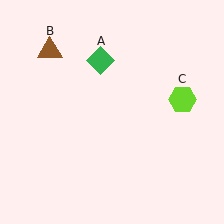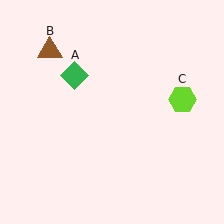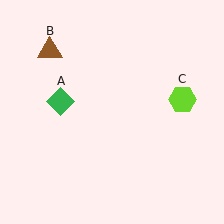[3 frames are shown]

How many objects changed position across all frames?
1 object changed position: green diamond (object A).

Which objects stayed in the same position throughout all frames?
Brown triangle (object B) and lime hexagon (object C) remained stationary.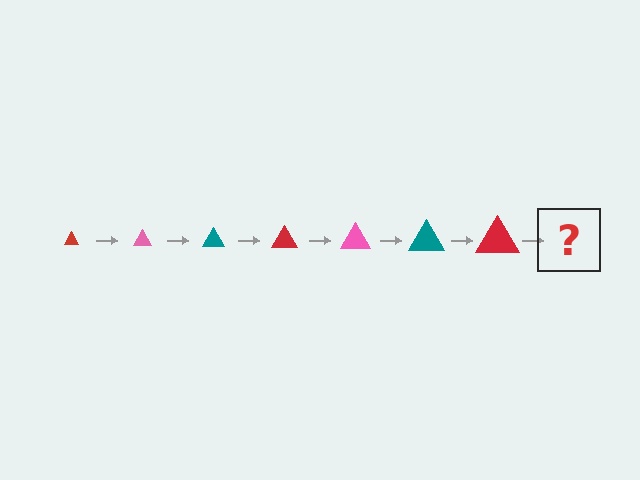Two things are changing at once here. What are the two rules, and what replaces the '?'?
The two rules are that the triangle grows larger each step and the color cycles through red, pink, and teal. The '?' should be a pink triangle, larger than the previous one.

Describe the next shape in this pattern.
It should be a pink triangle, larger than the previous one.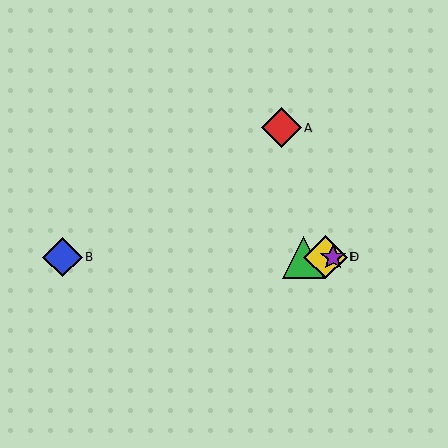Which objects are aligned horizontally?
Objects B, C, D, E are aligned horizontally.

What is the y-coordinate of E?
Object E is at y≈257.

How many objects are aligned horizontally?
4 objects (B, C, D, E) are aligned horizontally.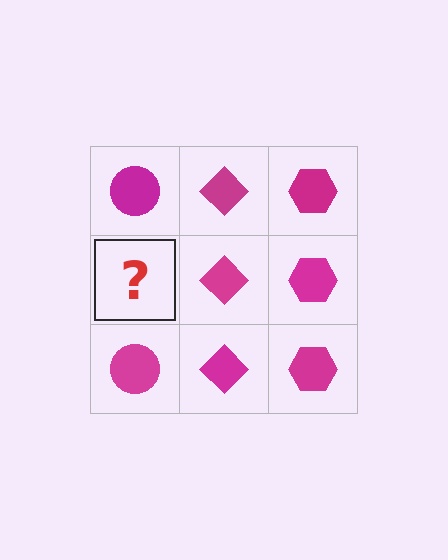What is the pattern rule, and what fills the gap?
The rule is that each column has a consistent shape. The gap should be filled with a magenta circle.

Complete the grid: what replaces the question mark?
The question mark should be replaced with a magenta circle.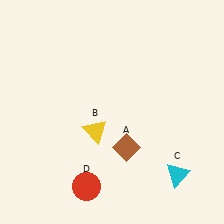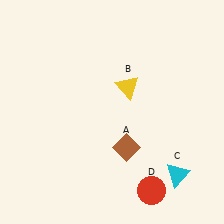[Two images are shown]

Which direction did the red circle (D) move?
The red circle (D) moved right.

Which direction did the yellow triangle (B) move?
The yellow triangle (B) moved up.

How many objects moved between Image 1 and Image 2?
2 objects moved between the two images.